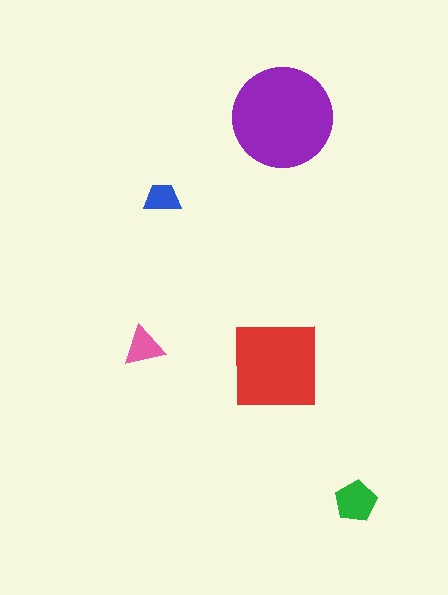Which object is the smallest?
The blue trapezoid.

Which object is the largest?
The purple circle.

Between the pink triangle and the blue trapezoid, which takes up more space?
The pink triangle.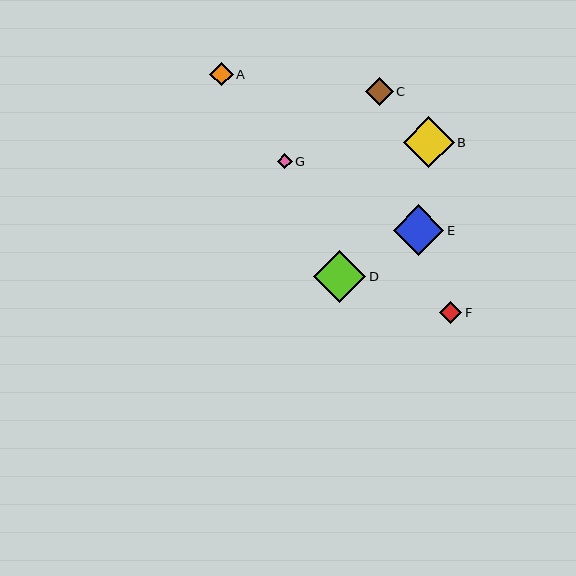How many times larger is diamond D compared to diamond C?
Diamond D is approximately 1.8 times the size of diamond C.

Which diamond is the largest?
Diamond D is the largest with a size of approximately 52 pixels.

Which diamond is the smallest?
Diamond G is the smallest with a size of approximately 15 pixels.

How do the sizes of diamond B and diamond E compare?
Diamond B and diamond E are approximately the same size.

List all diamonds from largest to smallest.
From largest to smallest: D, B, E, C, A, F, G.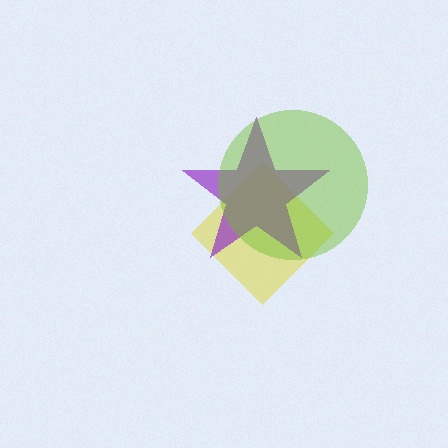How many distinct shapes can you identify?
There are 3 distinct shapes: a yellow diamond, a purple star, a lime circle.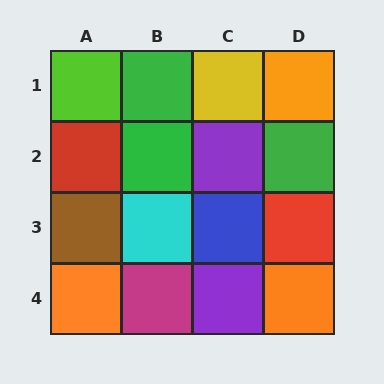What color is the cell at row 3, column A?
Brown.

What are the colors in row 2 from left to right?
Red, green, purple, green.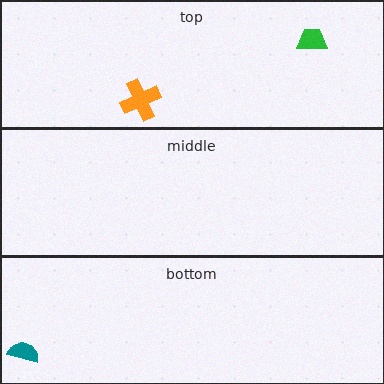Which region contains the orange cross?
The top region.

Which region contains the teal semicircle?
The bottom region.